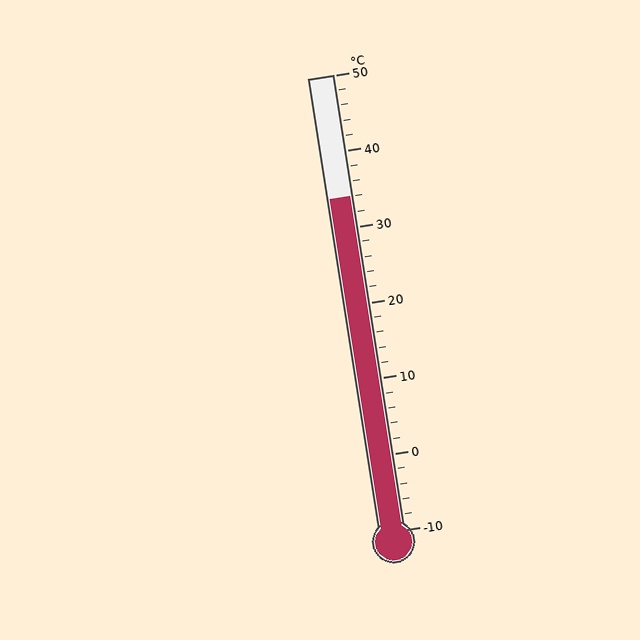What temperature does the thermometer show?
The thermometer shows approximately 34°C.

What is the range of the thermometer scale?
The thermometer scale ranges from -10°C to 50°C.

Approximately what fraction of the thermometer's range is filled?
The thermometer is filled to approximately 75% of its range.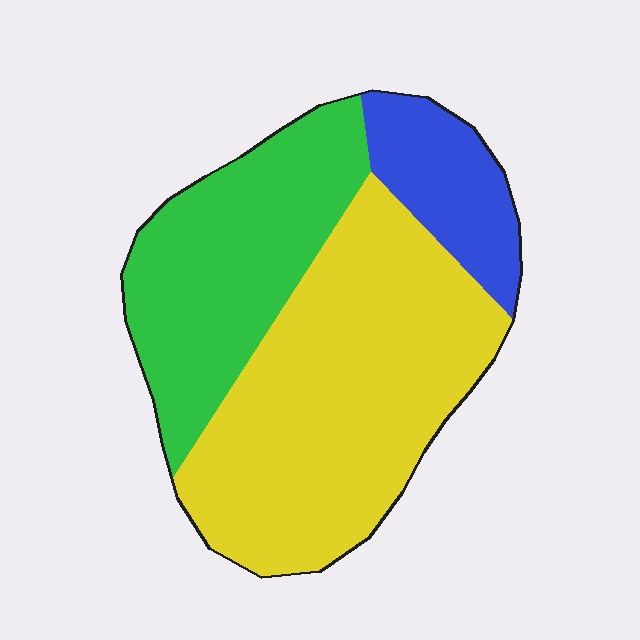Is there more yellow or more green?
Yellow.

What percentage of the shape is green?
Green takes up about one third (1/3) of the shape.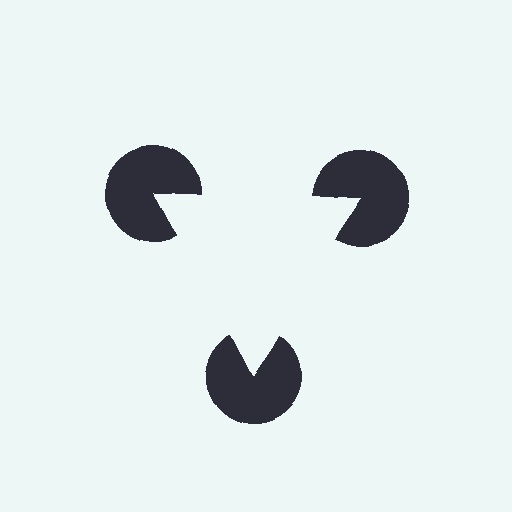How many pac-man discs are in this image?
There are 3 — one at each vertex of the illusory triangle.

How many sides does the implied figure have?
3 sides.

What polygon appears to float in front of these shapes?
An illusory triangle — its edges are inferred from the aligned wedge cuts in the pac-man discs, not physically drawn.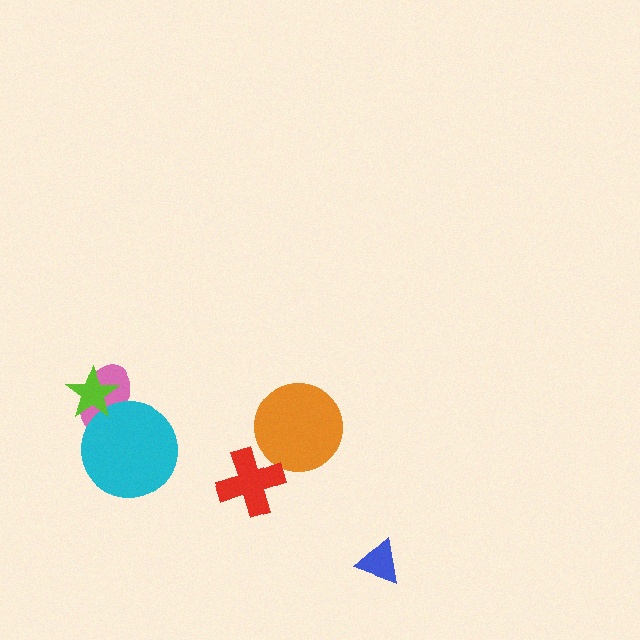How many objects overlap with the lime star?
2 objects overlap with the lime star.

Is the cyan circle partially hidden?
Yes, it is partially covered by another shape.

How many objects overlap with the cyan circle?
2 objects overlap with the cyan circle.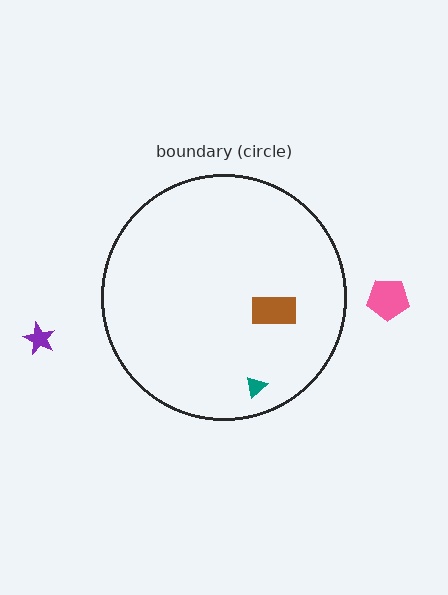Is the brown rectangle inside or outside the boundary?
Inside.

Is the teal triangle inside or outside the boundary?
Inside.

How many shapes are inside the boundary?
2 inside, 2 outside.